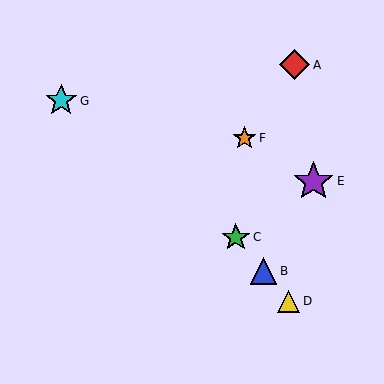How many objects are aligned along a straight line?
3 objects (B, C, D) are aligned along a straight line.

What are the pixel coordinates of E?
Object E is at (313, 181).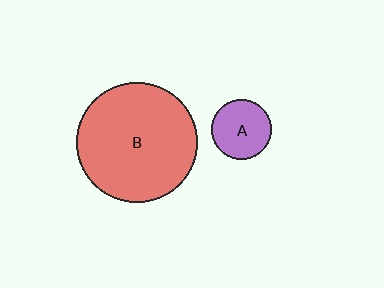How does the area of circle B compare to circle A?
Approximately 3.9 times.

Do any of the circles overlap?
No, none of the circles overlap.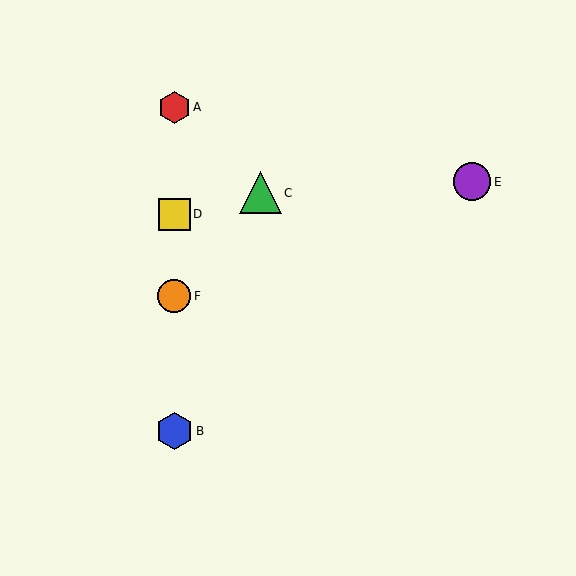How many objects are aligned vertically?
4 objects (A, B, D, F) are aligned vertically.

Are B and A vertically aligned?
Yes, both are at x≈174.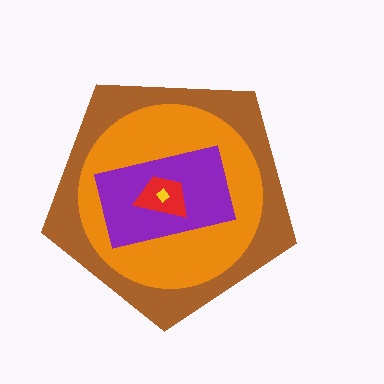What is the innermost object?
The yellow diamond.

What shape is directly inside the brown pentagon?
The orange circle.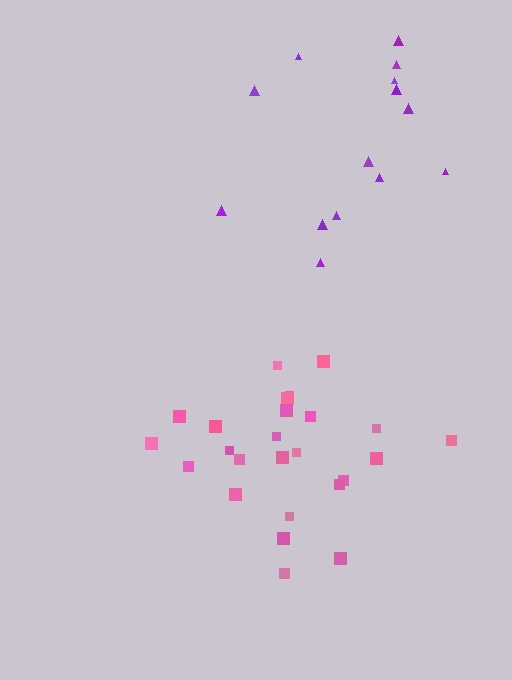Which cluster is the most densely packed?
Pink.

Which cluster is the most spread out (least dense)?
Purple.